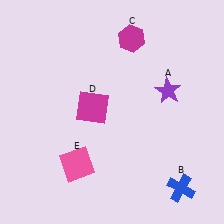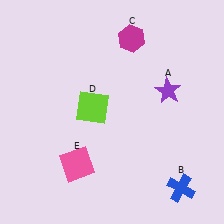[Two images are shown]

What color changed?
The square (D) changed from magenta in Image 1 to lime in Image 2.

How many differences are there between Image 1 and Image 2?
There is 1 difference between the two images.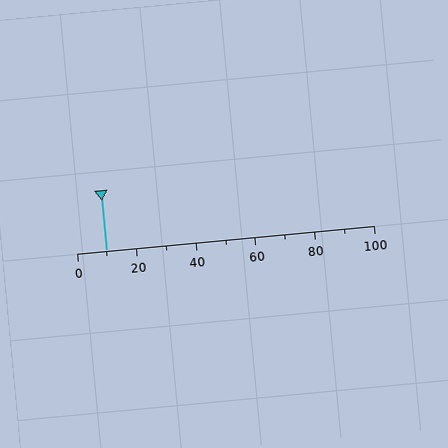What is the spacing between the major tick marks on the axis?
The major ticks are spaced 20 apart.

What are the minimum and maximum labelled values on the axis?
The axis runs from 0 to 100.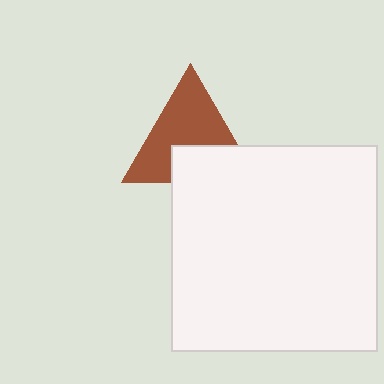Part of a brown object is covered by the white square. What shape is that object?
It is a triangle.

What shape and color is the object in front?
The object in front is a white square.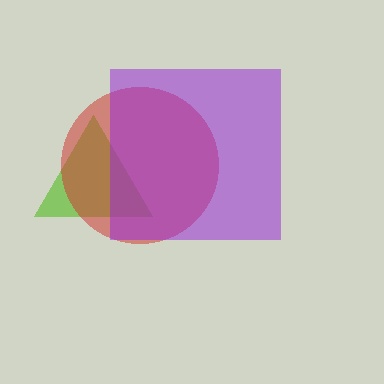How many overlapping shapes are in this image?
There are 3 overlapping shapes in the image.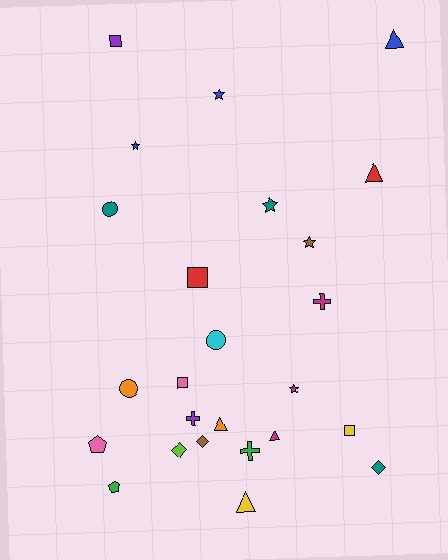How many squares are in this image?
There are 4 squares.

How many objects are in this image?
There are 25 objects.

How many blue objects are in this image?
There are 3 blue objects.